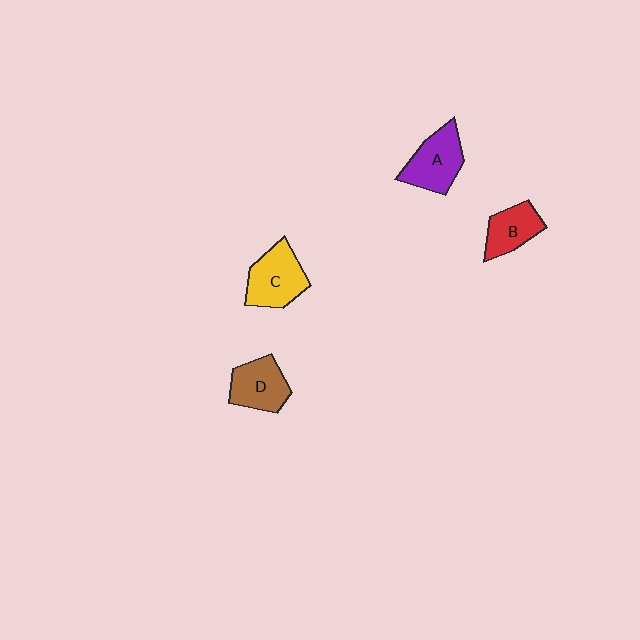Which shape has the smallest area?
Shape B (red).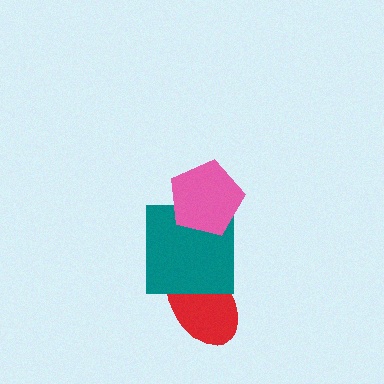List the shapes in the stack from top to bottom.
From top to bottom: the pink pentagon, the teal square, the red ellipse.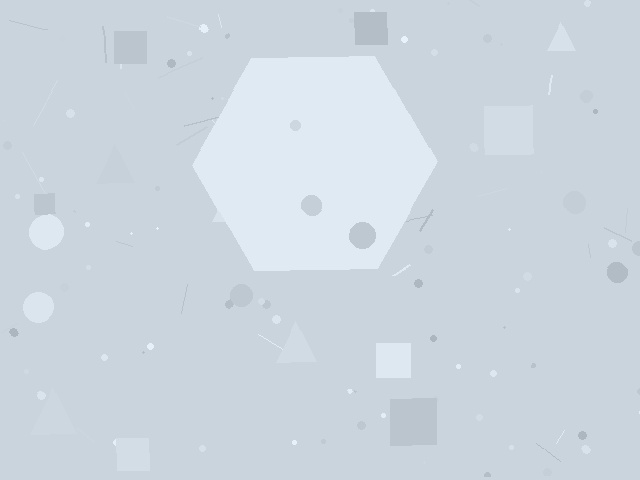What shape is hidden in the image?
A hexagon is hidden in the image.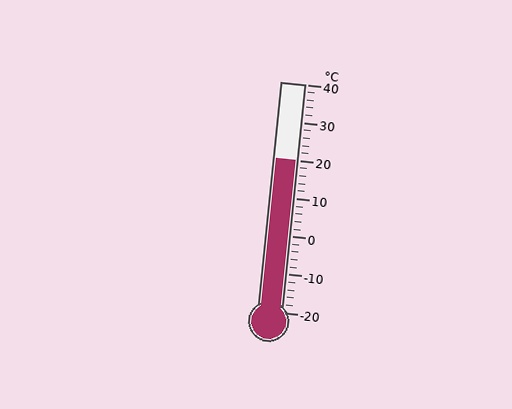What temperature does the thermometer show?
The thermometer shows approximately 20°C.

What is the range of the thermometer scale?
The thermometer scale ranges from -20°C to 40°C.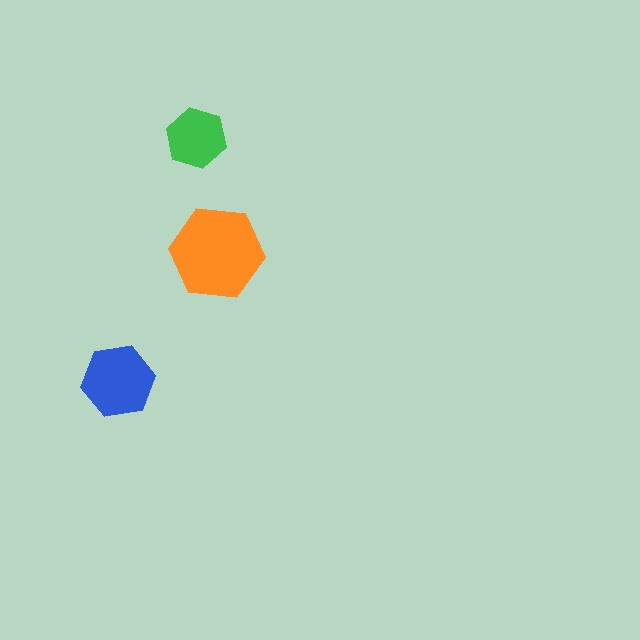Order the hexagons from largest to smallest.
the orange one, the blue one, the green one.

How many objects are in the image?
There are 3 objects in the image.